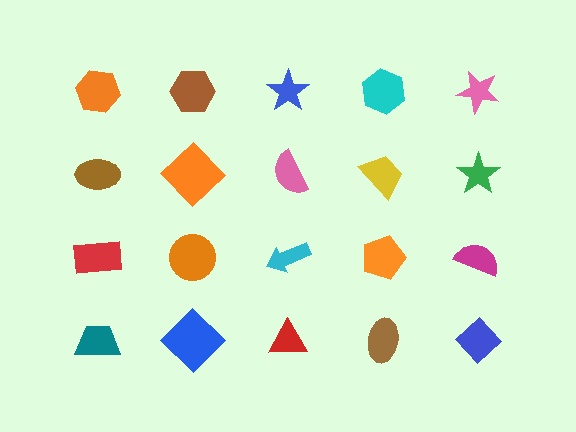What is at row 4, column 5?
A blue diamond.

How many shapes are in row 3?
5 shapes.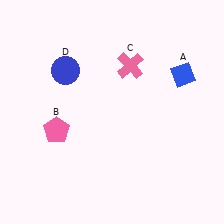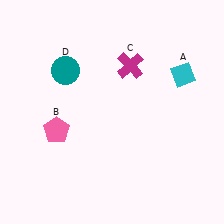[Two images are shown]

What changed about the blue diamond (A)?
In Image 1, A is blue. In Image 2, it changed to cyan.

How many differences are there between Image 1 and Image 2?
There are 3 differences between the two images.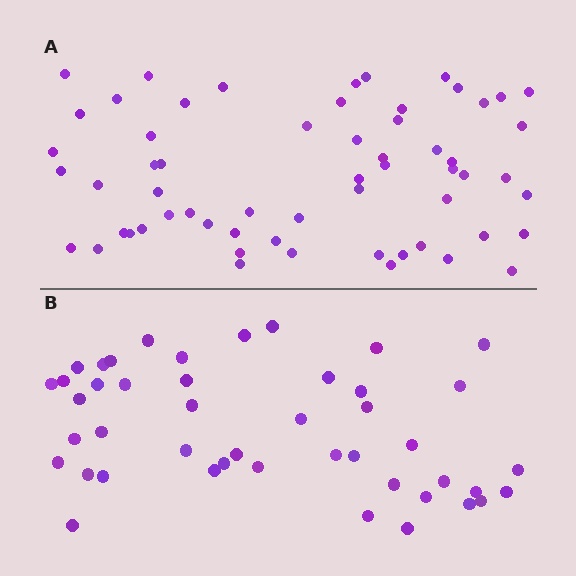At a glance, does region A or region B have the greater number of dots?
Region A (the top region) has more dots.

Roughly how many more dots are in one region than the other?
Region A has approximately 15 more dots than region B.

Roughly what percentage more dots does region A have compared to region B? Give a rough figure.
About 35% more.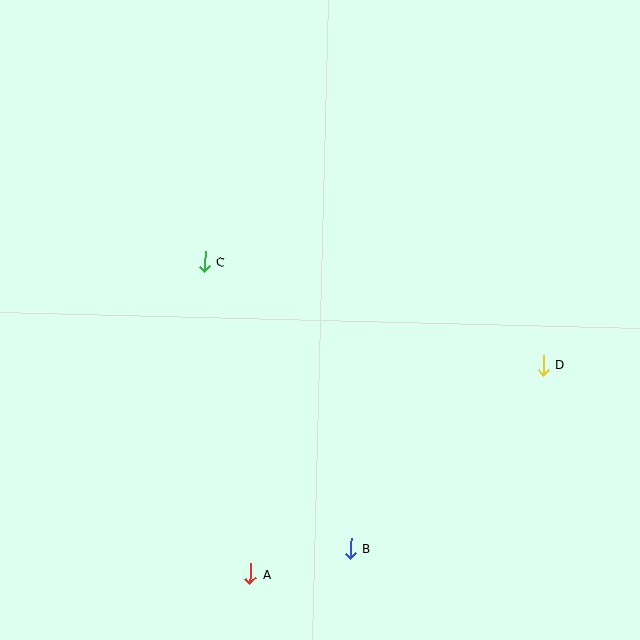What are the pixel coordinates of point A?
Point A is at (250, 574).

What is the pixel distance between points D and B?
The distance between D and B is 267 pixels.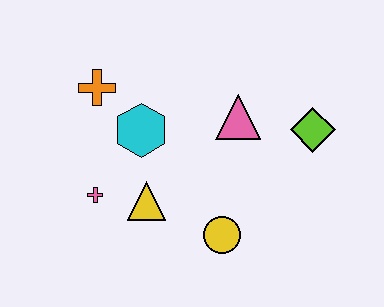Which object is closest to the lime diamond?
The pink triangle is closest to the lime diamond.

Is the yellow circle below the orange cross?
Yes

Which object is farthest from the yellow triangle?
The lime diamond is farthest from the yellow triangle.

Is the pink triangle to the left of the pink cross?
No